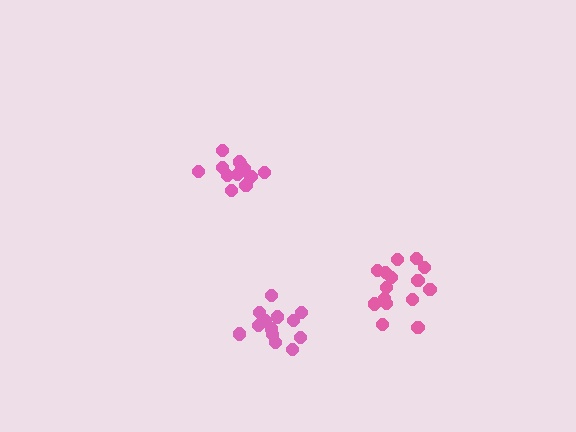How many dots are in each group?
Group 1: 13 dots, Group 2: 15 dots, Group 3: 13 dots (41 total).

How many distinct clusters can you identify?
There are 3 distinct clusters.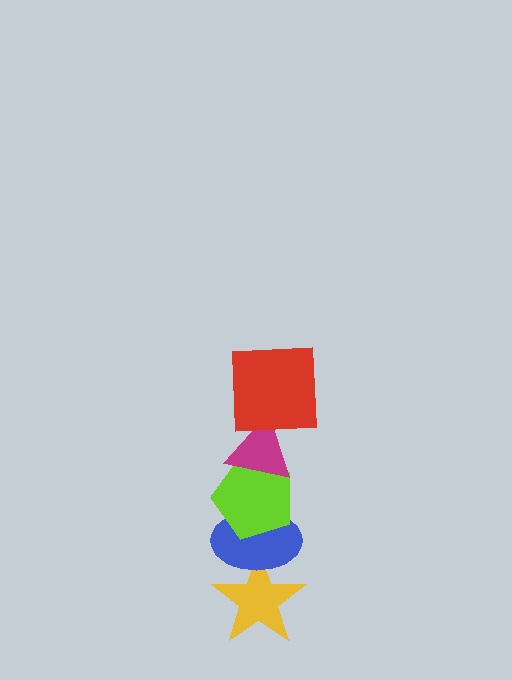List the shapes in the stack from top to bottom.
From top to bottom: the red square, the magenta triangle, the lime pentagon, the blue ellipse, the yellow star.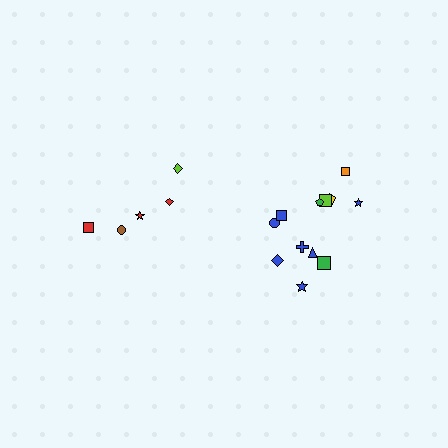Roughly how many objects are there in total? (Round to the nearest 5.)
Roughly 15 objects in total.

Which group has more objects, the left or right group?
The right group.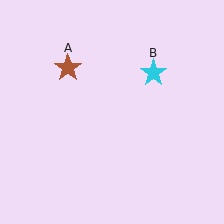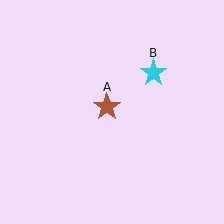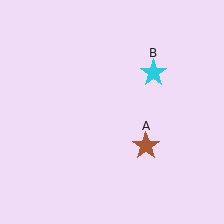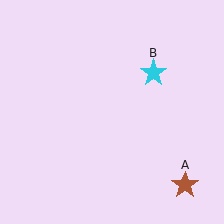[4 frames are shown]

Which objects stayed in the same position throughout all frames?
Cyan star (object B) remained stationary.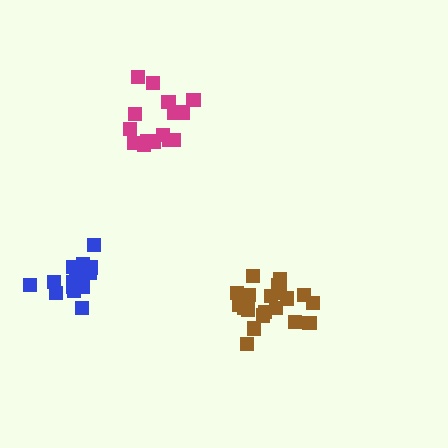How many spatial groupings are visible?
There are 3 spatial groupings.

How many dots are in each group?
Group 1: 20 dots, Group 2: 15 dots, Group 3: 14 dots (49 total).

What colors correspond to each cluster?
The clusters are colored: brown, magenta, blue.